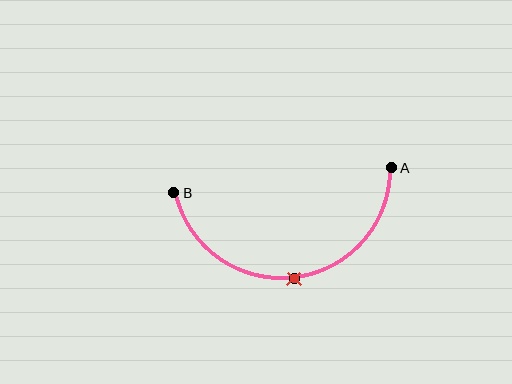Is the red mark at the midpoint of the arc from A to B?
Yes. The red mark lies on the arc at equal arc-length from both A and B — it is the arc midpoint.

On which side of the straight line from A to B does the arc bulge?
The arc bulges below the straight line connecting A and B.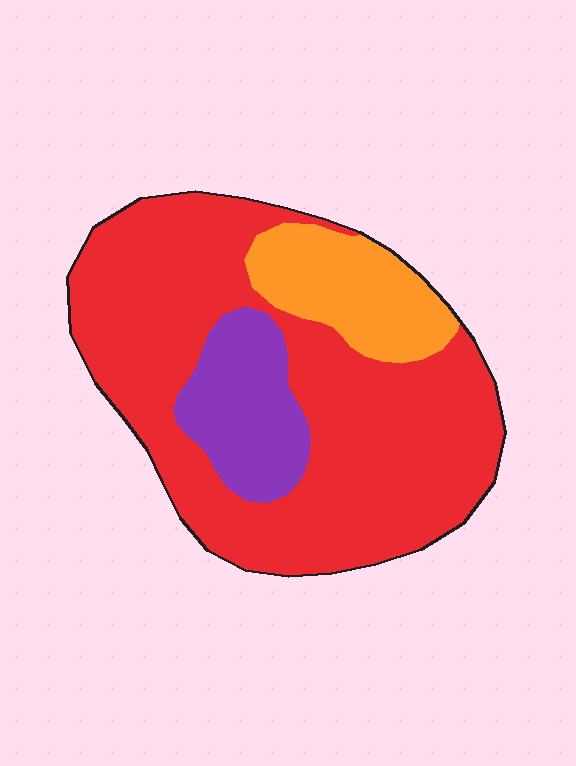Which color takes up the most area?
Red, at roughly 70%.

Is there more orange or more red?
Red.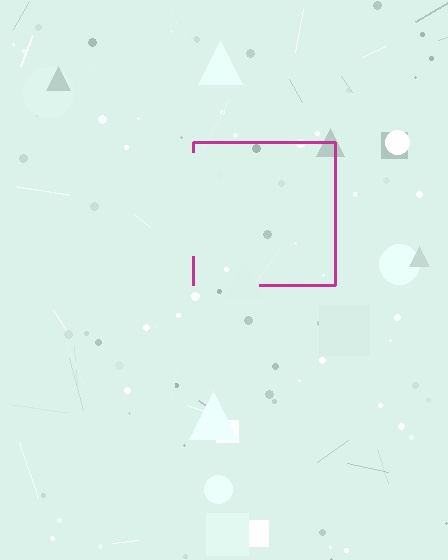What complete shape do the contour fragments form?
The contour fragments form a square.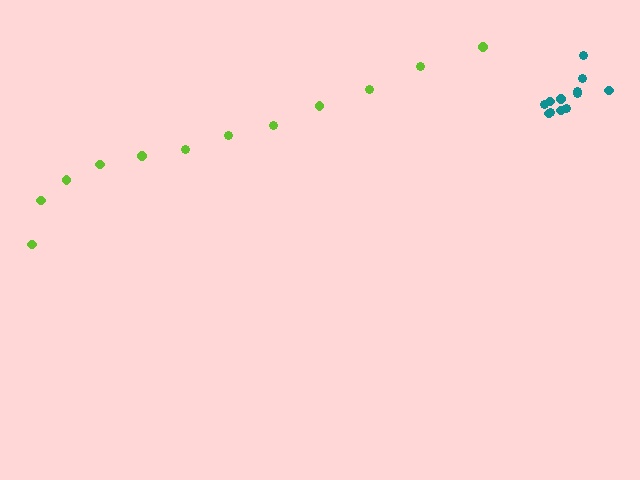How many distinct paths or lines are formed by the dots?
There are 2 distinct paths.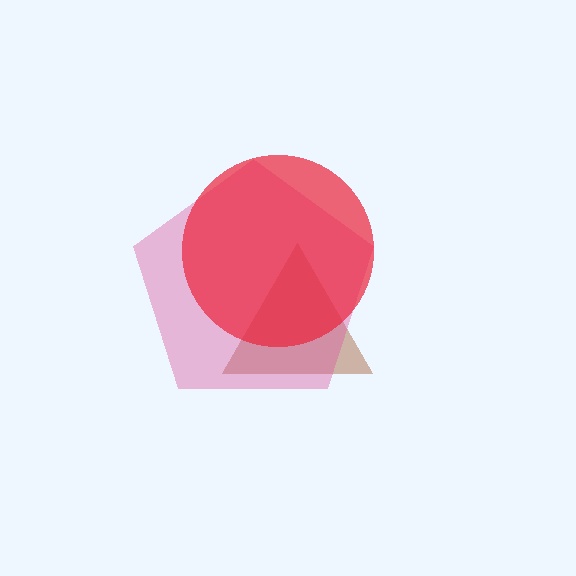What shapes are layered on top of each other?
The layered shapes are: a brown triangle, a pink pentagon, a red circle.